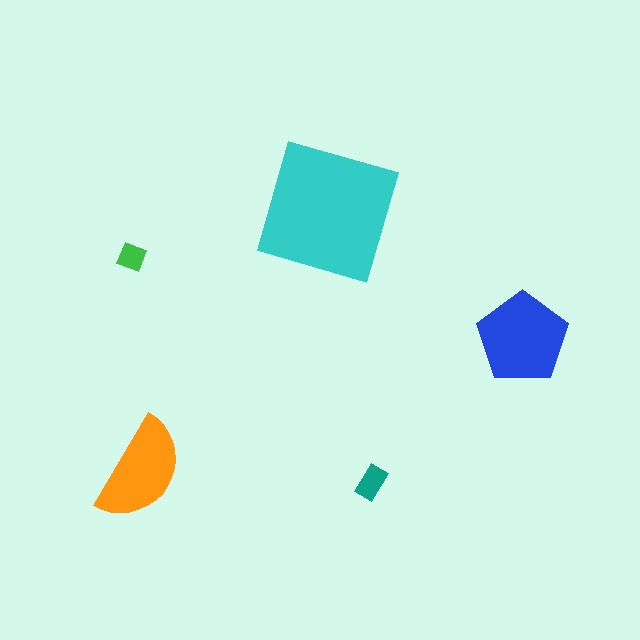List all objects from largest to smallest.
The cyan square, the blue pentagon, the orange semicircle, the teal rectangle, the green diamond.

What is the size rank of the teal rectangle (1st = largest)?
4th.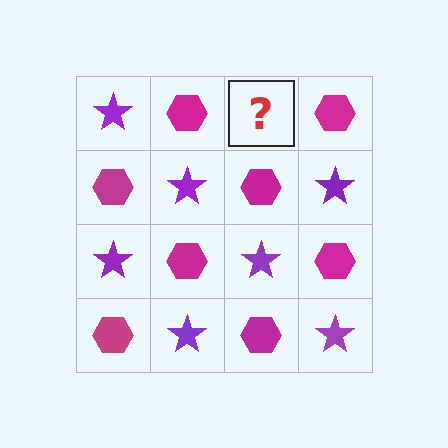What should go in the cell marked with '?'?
The missing cell should contain a purple star.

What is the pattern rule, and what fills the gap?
The rule is that it alternates purple star and magenta hexagon in a checkerboard pattern. The gap should be filled with a purple star.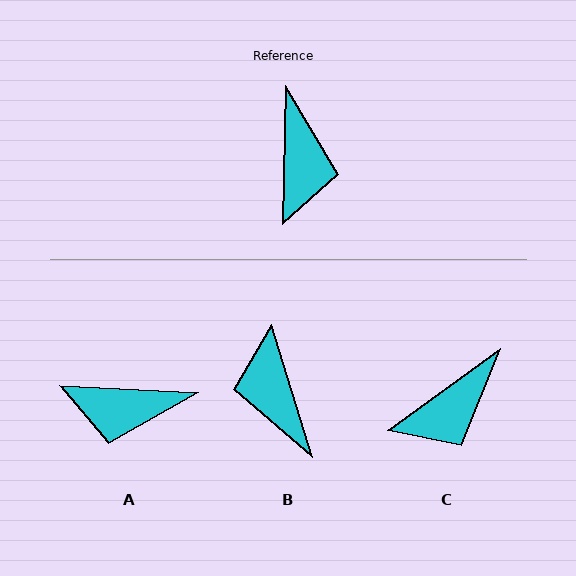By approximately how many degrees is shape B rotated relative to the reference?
Approximately 162 degrees clockwise.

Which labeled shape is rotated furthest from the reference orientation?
B, about 162 degrees away.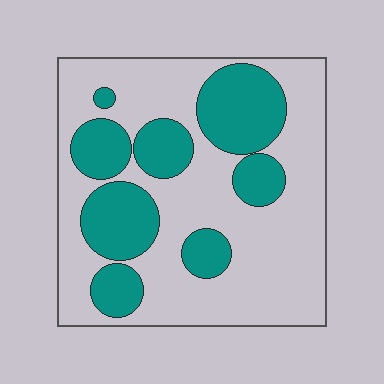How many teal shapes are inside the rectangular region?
8.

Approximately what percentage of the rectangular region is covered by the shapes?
Approximately 35%.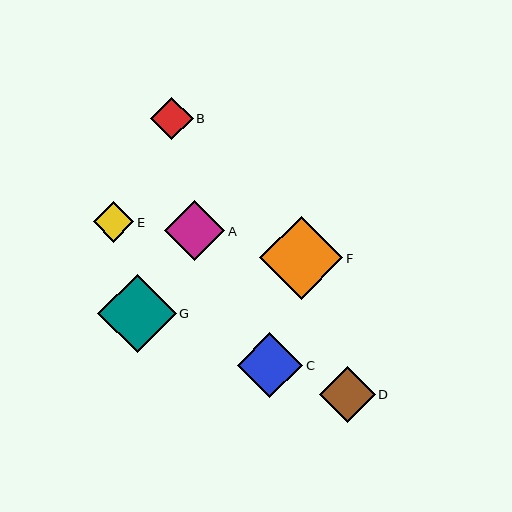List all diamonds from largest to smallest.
From largest to smallest: F, G, C, A, D, B, E.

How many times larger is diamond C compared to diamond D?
Diamond C is approximately 1.2 times the size of diamond D.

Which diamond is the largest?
Diamond F is the largest with a size of approximately 83 pixels.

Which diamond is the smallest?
Diamond E is the smallest with a size of approximately 41 pixels.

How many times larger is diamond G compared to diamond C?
Diamond G is approximately 1.2 times the size of diamond C.